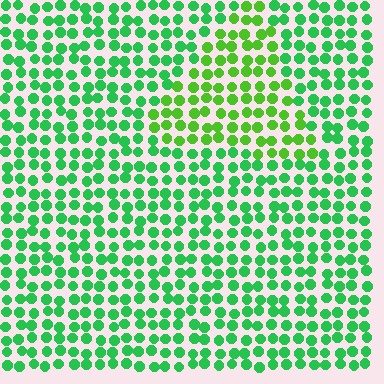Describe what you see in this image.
The image is filled with small green elements in a uniform arrangement. A triangle-shaped region is visible where the elements are tinted to a slightly different hue, forming a subtle color boundary.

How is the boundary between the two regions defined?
The boundary is defined purely by a slight shift in hue (about 29 degrees). Spacing, size, and orientation are identical on both sides.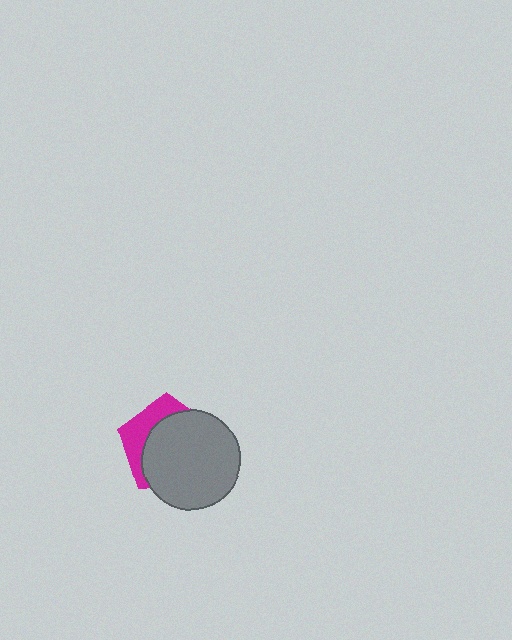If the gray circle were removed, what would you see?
You would see the complete magenta pentagon.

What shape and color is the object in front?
The object in front is a gray circle.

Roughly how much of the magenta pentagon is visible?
A small part of it is visible (roughly 31%).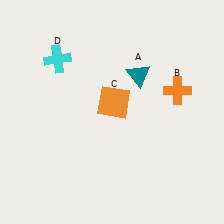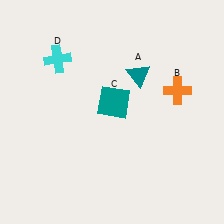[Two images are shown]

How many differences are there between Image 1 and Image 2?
There is 1 difference between the two images.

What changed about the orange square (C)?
In Image 1, C is orange. In Image 2, it changed to teal.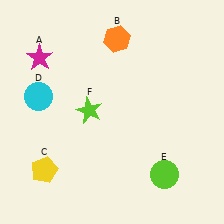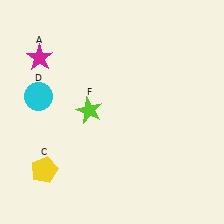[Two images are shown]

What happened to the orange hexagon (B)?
The orange hexagon (B) was removed in Image 2. It was in the top-right area of Image 1.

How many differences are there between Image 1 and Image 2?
There are 2 differences between the two images.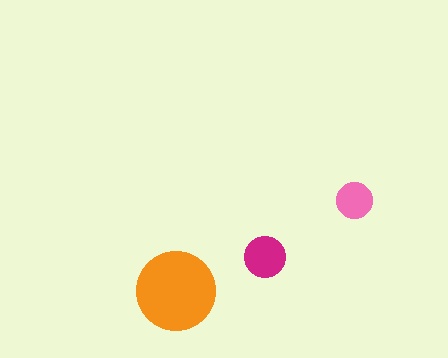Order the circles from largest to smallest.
the orange one, the magenta one, the pink one.